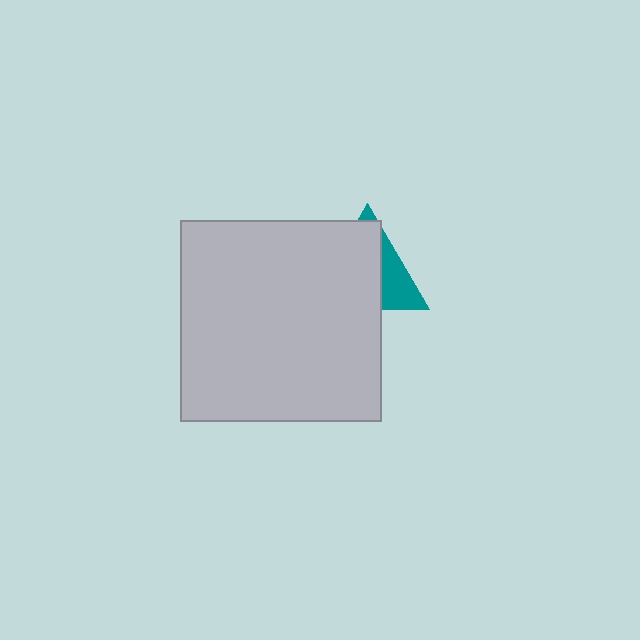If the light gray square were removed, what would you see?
You would see the complete teal triangle.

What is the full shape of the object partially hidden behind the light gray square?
The partially hidden object is a teal triangle.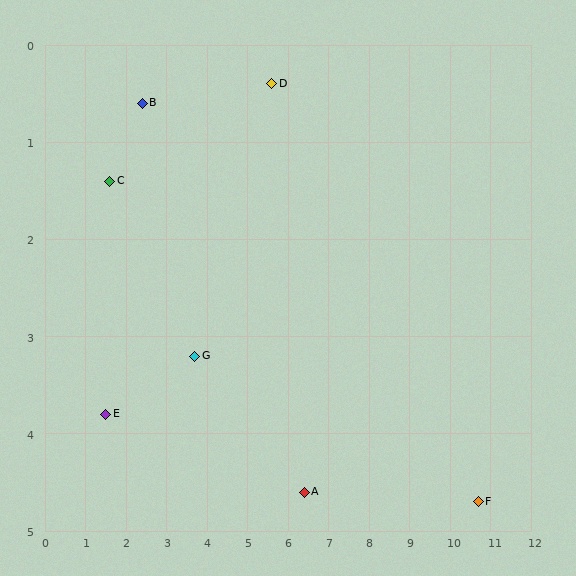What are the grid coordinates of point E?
Point E is at approximately (1.5, 3.8).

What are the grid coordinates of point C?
Point C is at approximately (1.6, 1.4).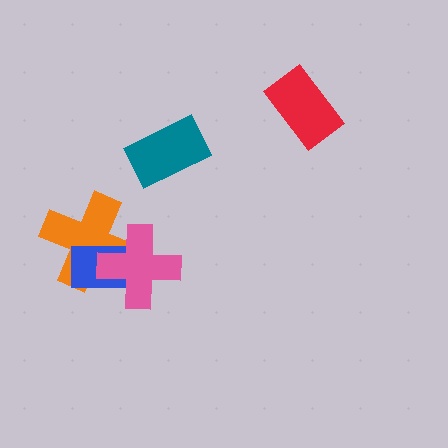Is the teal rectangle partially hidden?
No, no other shape covers it.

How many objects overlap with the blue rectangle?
2 objects overlap with the blue rectangle.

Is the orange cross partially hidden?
Yes, it is partially covered by another shape.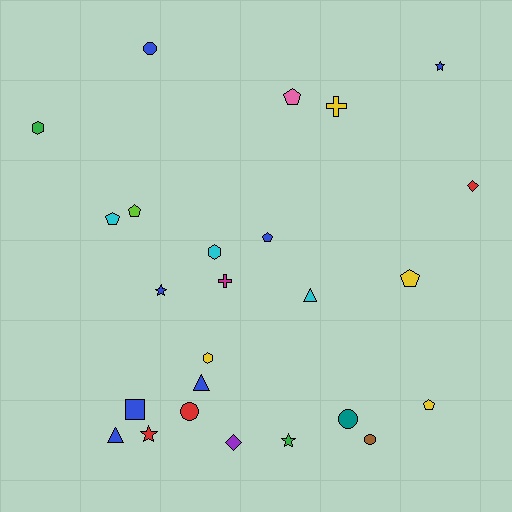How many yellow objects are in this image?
There are 4 yellow objects.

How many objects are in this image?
There are 25 objects.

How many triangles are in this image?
There are 3 triangles.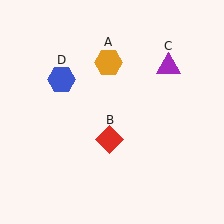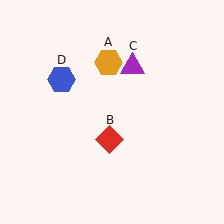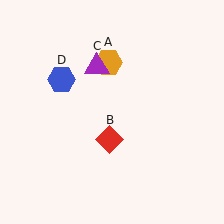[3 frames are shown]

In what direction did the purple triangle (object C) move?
The purple triangle (object C) moved left.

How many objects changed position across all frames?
1 object changed position: purple triangle (object C).